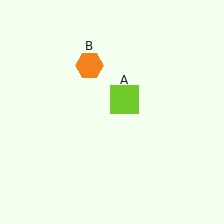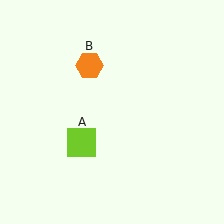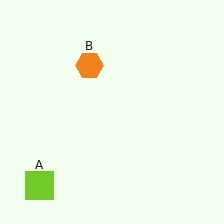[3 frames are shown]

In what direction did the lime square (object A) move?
The lime square (object A) moved down and to the left.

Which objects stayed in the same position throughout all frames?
Orange hexagon (object B) remained stationary.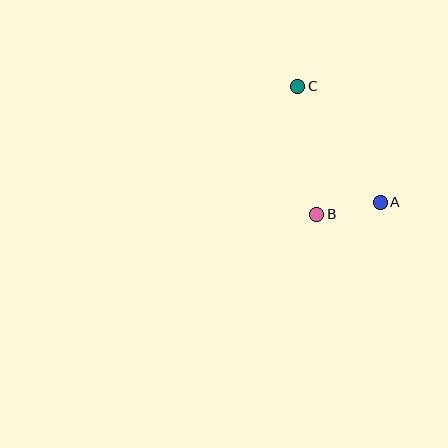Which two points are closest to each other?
Points A and B are closest to each other.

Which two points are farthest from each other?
Points A and C are farthest from each other.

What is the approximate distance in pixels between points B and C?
The distance between B and C is approximately 129 pixels.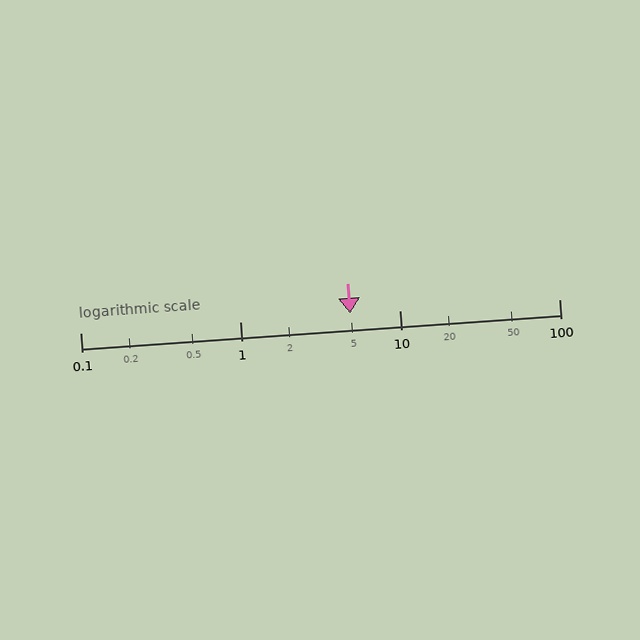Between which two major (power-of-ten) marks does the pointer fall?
The pointer is between 1 and 10.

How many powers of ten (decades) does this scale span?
The scale spans 3 decades, from 0.1 to 100.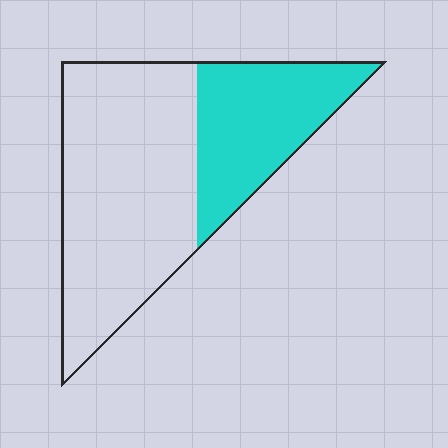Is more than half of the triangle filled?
No.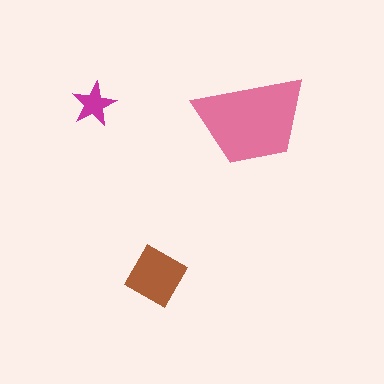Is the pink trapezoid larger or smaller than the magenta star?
Larger.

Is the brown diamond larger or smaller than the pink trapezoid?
Smaller.